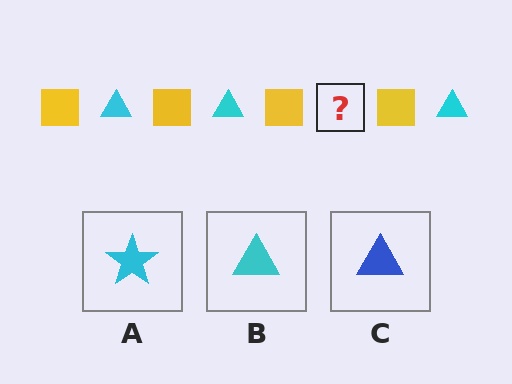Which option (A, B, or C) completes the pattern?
B.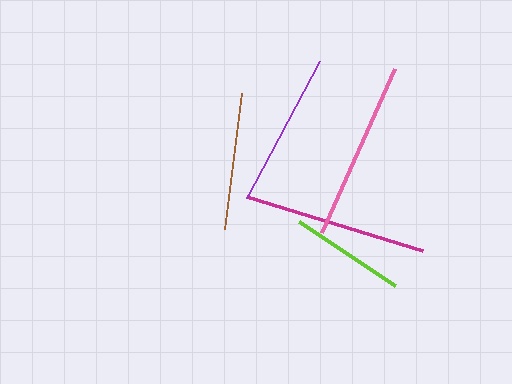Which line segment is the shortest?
The lime line is the shortest at approximately 115 pixels.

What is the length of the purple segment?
The purple segment is approximately 155 pixels long.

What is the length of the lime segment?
The lime segment is approximately 115 pixels long.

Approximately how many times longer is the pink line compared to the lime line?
The pink line is approximately 1.6 times the length of the lime line.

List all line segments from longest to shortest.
From longest to shortest: magenta, pink, purple, brown, lime.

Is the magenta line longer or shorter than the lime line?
The magenta line is longer than the lime line.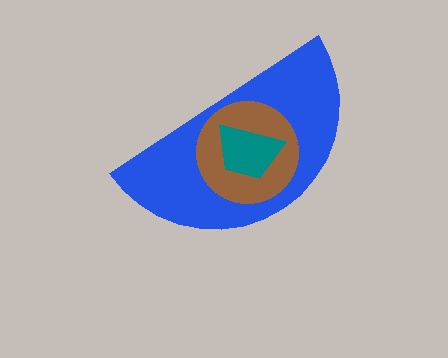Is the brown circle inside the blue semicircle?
Yes.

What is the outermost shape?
The blue semicircle.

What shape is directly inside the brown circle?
The teal trapezoid.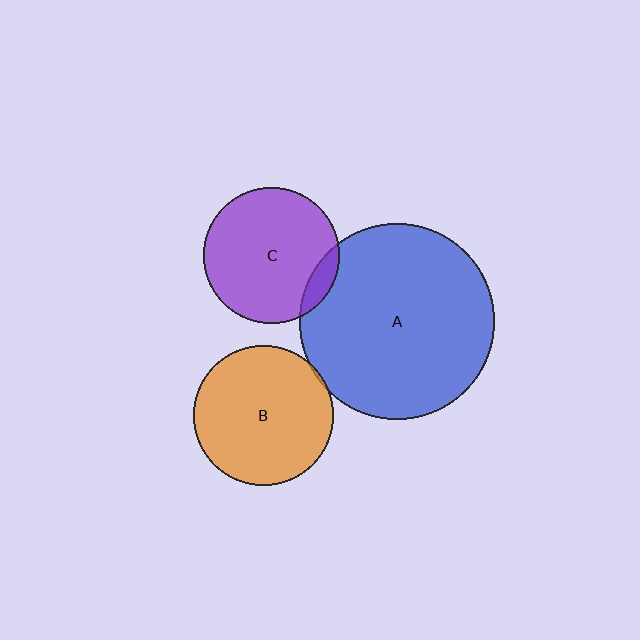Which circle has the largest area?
Circle A (blue).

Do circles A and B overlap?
Yes.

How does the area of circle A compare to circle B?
Approximately 2.0 times.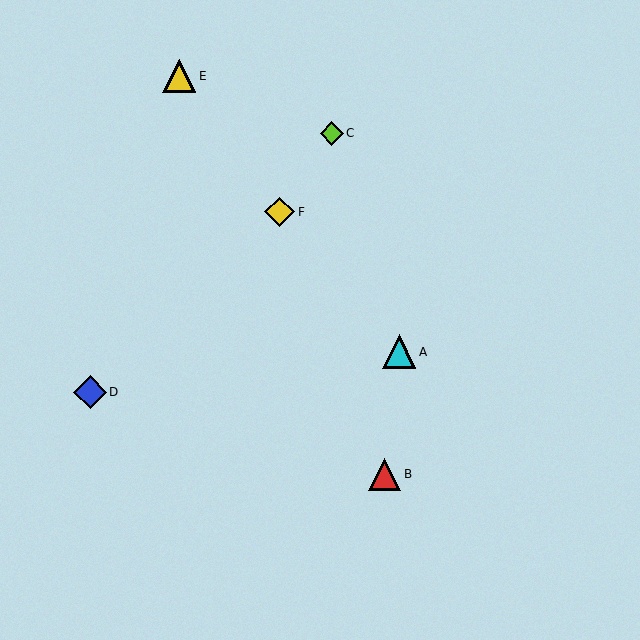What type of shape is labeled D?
Shape D is a blue diamond.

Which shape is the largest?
The cyan triangle (labeled A) is the largest.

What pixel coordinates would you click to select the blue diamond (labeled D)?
Click at (90, 392) to select the blue diamond D.